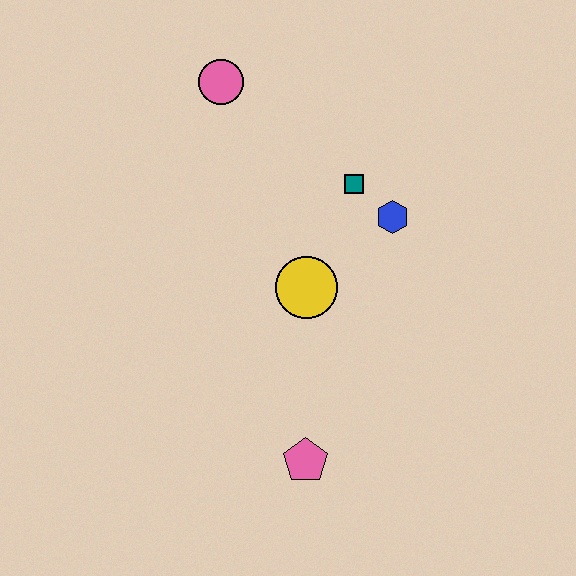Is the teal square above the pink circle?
No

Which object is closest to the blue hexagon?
The teal square is closest to the blue hexagon.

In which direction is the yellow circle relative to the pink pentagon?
The yellow circle is above the pink pentagon.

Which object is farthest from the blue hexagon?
The pink pentagon is farthest from the blue hexagon.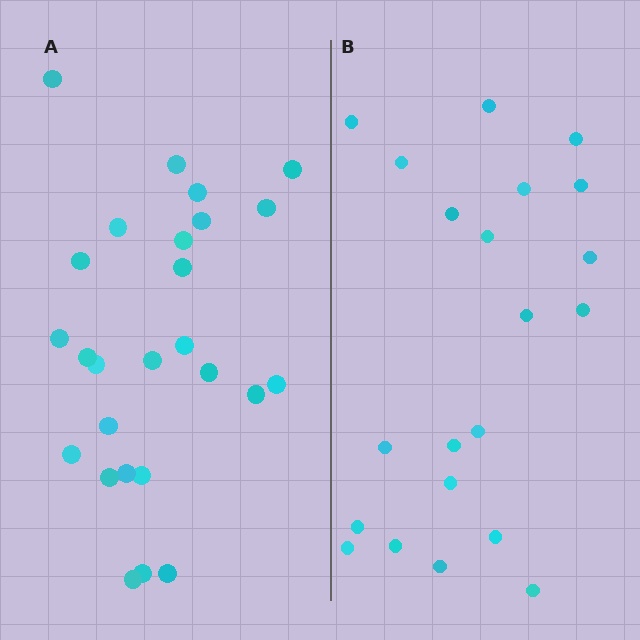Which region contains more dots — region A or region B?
Region A (the left region) has more dots.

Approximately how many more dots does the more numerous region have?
Region A has about 5 more dots than region B.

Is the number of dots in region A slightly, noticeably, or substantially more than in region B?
Region A has only slightly more — the two regions are fairly close. The ratio is roughly 1.2 to 1.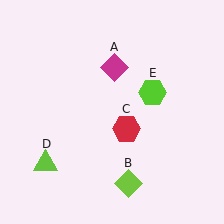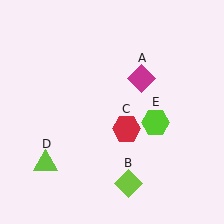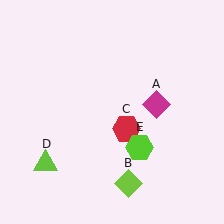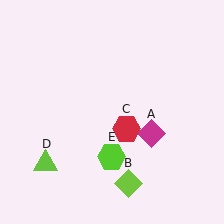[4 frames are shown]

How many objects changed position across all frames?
2 objects changed position: magenta diamond (object A), lime hexagon (object E).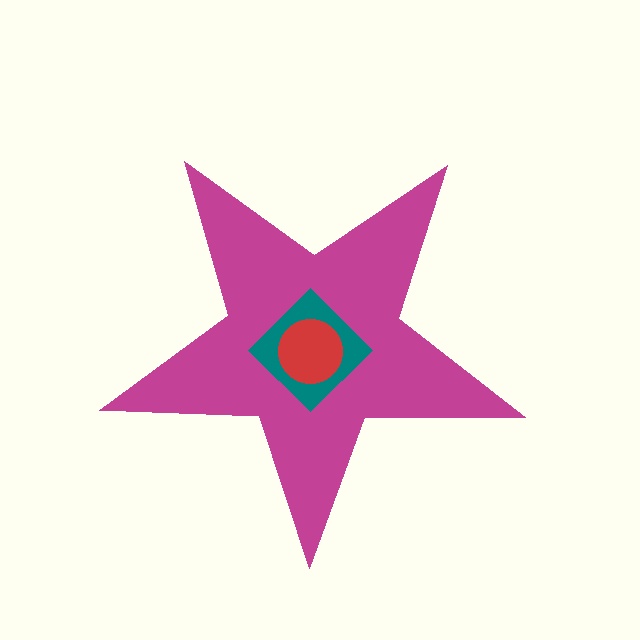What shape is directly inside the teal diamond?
The red circle.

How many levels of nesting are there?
3.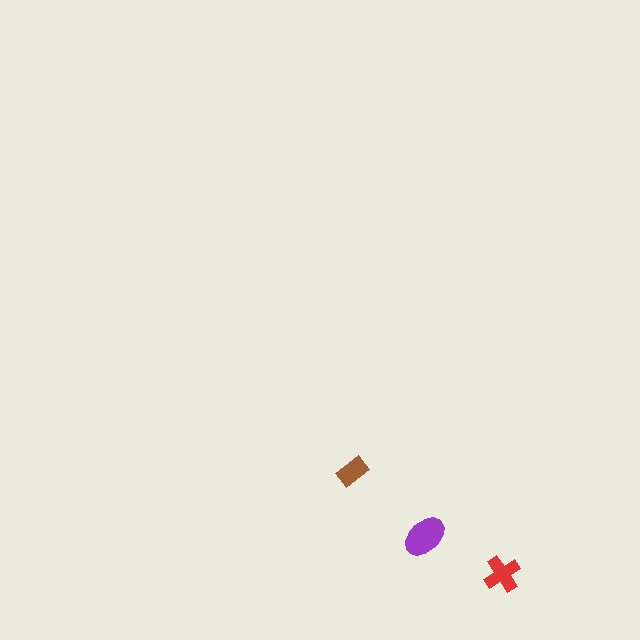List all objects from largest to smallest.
The purple ellipse, the red cross, the brown rectangle.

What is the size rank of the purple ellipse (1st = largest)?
1st.